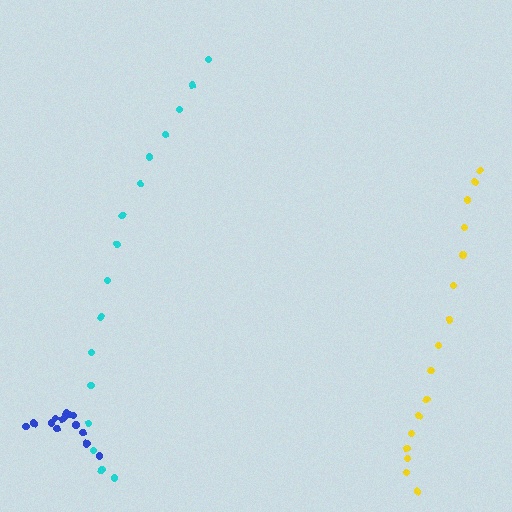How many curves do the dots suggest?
There are 3 distinct paths.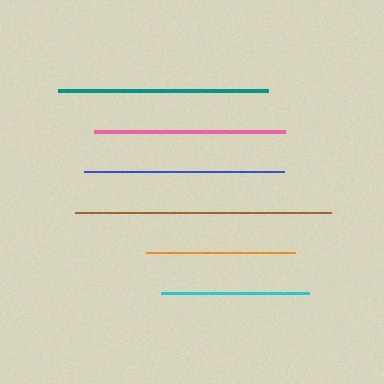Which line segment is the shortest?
The cyan line is the shortest at approximately 148 pixels.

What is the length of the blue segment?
The blue segment is approximately 199 pixels long.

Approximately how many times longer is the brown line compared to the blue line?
The brown line is approximately 1.3 times the length of the blue line.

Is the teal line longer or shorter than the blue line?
The teal line is longer than the blue line.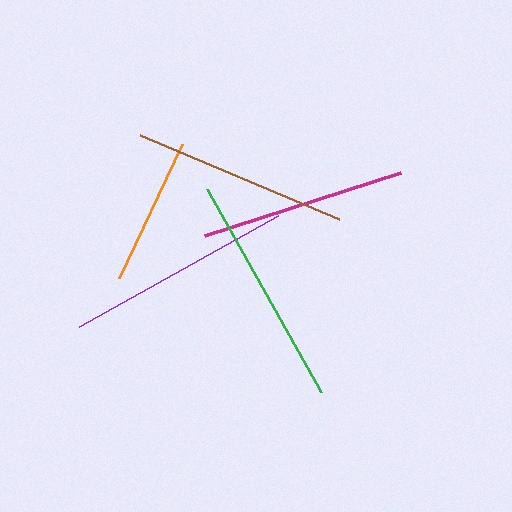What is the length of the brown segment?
The brown segment is approximately 215 pixels long.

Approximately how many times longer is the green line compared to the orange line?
The green line is approximately 1.6 times the length of the orange line.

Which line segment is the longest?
The green line is the longest at approximately 233 pixels.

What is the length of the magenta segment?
The magenta segment is approximately 206 pixels long.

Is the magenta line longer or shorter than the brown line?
The brown line is longer than the magenta line.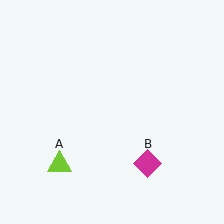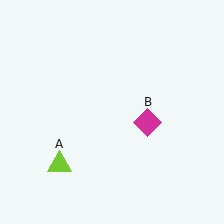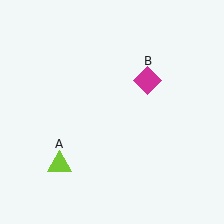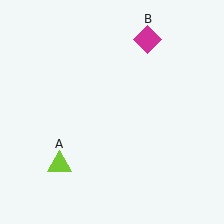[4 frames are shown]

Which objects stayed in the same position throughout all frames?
Lime triangle (object A) remained stationary.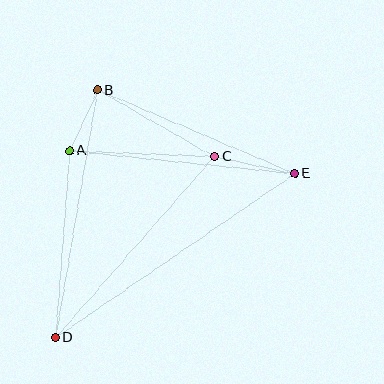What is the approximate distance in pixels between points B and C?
The distance between B and C is approximately 134 pixels.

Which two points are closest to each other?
Points A and B are closest to each other.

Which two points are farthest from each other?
Points D and E are farthest from each other.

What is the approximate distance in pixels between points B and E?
The distance between B and E is approximately 214 pixels.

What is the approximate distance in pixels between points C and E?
The distance between C and E is approximately 82 pixels.